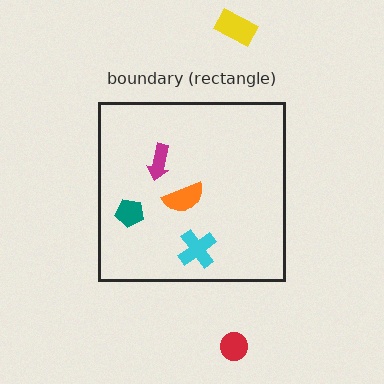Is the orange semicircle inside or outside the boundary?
Inside.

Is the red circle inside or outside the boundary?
Outside.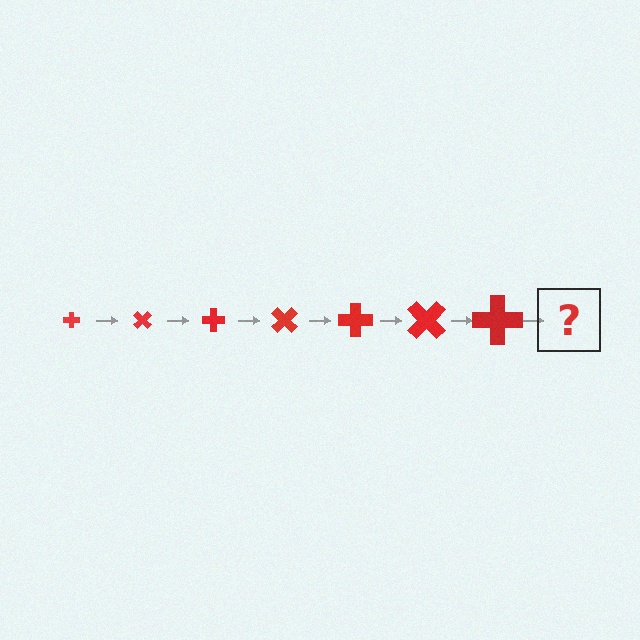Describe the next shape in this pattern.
It should be a cross, larger than the previous one and rotated 315 degrees from the start.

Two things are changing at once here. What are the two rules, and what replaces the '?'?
The two rules are that the cross grows larger each step and it rotates 45 degrees each step. The '?' should be a cross, larger than the previous one and rotated 315 degrees from the start.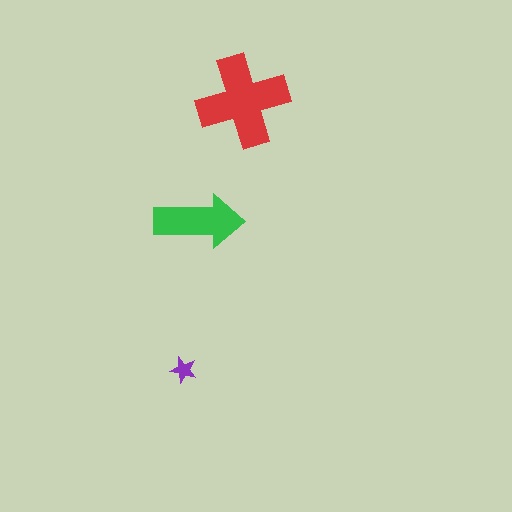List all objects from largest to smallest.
The red cross, the green arrow, the purple star.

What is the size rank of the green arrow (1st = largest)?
2nd.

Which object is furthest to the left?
The purple star is leftmost.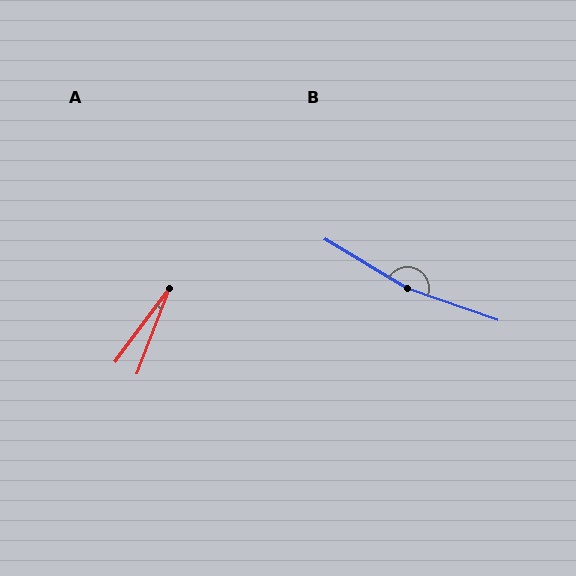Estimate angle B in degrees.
Approximately 168 degrees.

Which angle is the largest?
B, at approximately 168 degrees.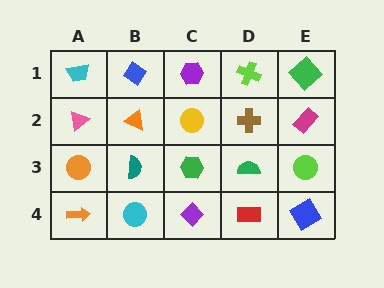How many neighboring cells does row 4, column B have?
3.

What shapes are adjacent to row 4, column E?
A lime circle (row 3, column E), a red rectangle (row 4, column D).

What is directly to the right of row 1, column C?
A lime cross.